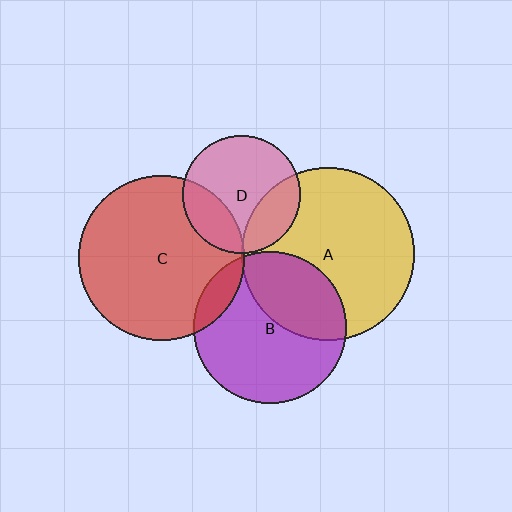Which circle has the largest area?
Circle A (yellow).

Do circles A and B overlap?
Yes.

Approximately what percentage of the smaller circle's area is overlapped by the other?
Approximately 35%.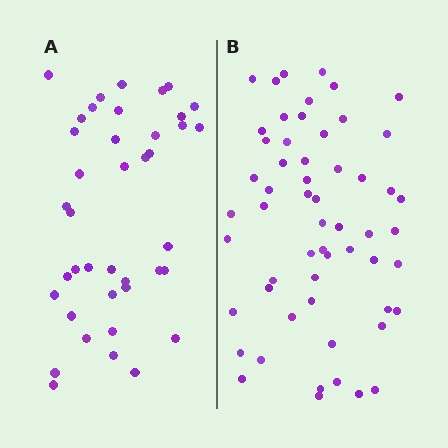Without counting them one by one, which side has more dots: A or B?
Region B (the right region) has more dots.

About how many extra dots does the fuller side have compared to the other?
Region B has approximately 15 more dots than region A.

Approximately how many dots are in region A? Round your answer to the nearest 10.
About 40 dots.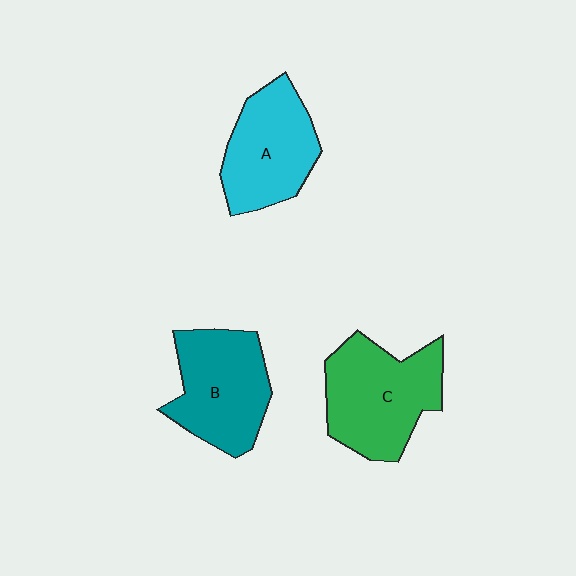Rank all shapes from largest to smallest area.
From largest to smallest: C (green), B (teal), A (cyan).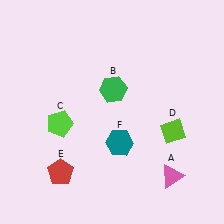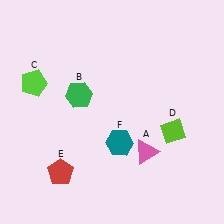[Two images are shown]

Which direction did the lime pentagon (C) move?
The lime pentagon (C) moved up.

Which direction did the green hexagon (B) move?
The green hexagon (B) moved left.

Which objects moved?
The objects that moved are: the pink triangle (A), the green hexagon (B), the lime pentagon (C).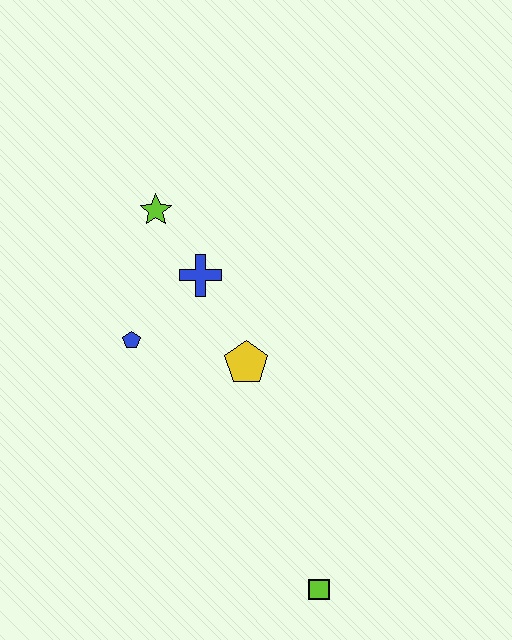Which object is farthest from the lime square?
The lime star is farthest from the lime square.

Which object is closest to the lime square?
The yellow pentagon is closest to the lime square.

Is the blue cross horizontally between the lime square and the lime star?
Yes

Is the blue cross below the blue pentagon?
No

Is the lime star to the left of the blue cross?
Yes